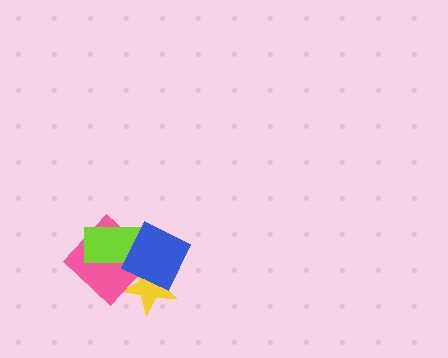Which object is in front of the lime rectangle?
The blue diamond is in front of the lime rectangle.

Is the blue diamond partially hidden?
No, no other shape covers it.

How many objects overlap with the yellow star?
2 objects overlap with the yellow star.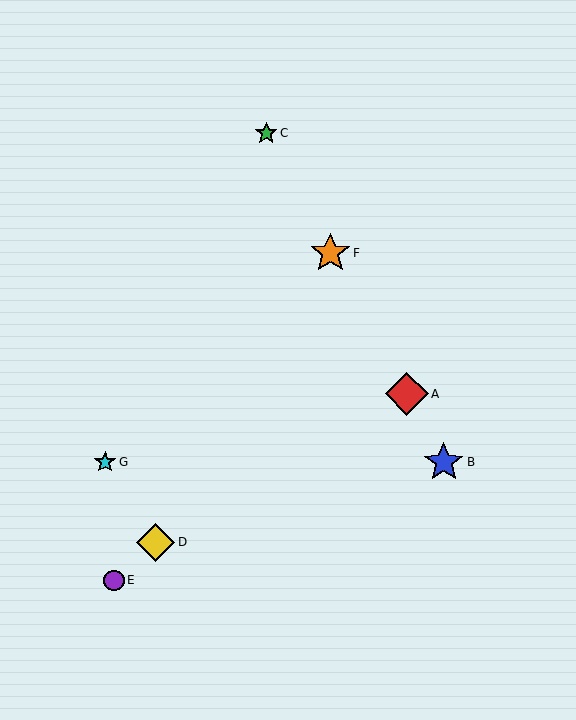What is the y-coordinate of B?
Object B is at y≈462.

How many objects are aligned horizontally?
2 objects (B, G) are aligned horizontally.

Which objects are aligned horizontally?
Objects B, G are aligned horizontally.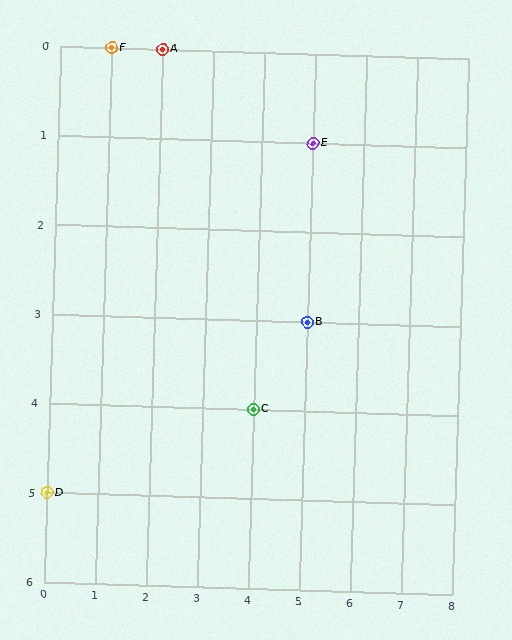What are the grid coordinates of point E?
Point E is at grid coordinates (5, 1).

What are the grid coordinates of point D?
Point D is at grid coordinates (0, 5).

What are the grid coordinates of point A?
Point A is at grid coordinates (2, 0).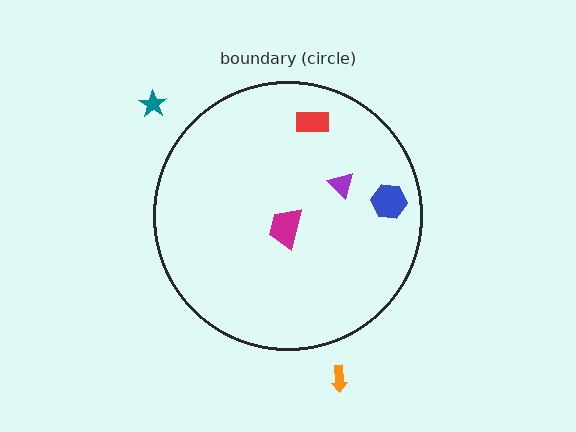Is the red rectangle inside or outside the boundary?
Inside.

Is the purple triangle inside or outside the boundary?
Inside.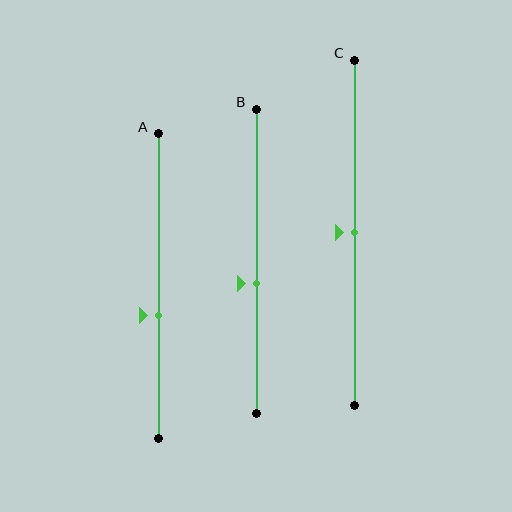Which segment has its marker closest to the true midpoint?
Segment C has its marker closest to the true midpoint.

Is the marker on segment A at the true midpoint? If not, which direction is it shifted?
No, the marker on segment A is shifted downward by about 10% of the segment length.